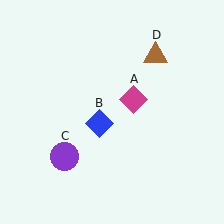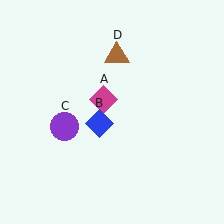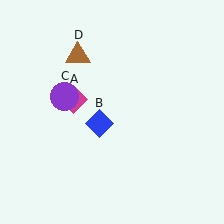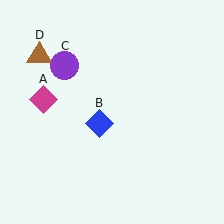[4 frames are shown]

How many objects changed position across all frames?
3 objects changed position: magenta diamond (object A), purple circle (object C), brown triangle (object D).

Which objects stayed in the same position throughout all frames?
Blue diamond (object B) remained stationary.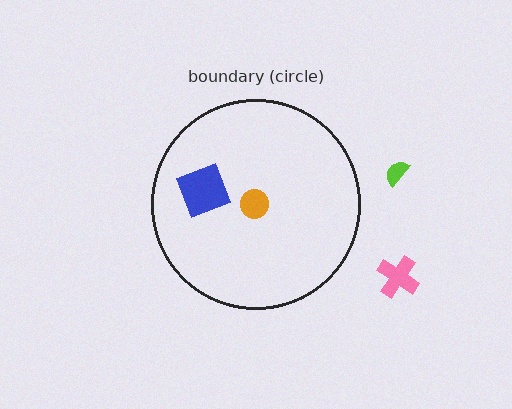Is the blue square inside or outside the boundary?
Inside.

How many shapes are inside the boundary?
2 inside, 2 outside.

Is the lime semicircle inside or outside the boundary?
Outside.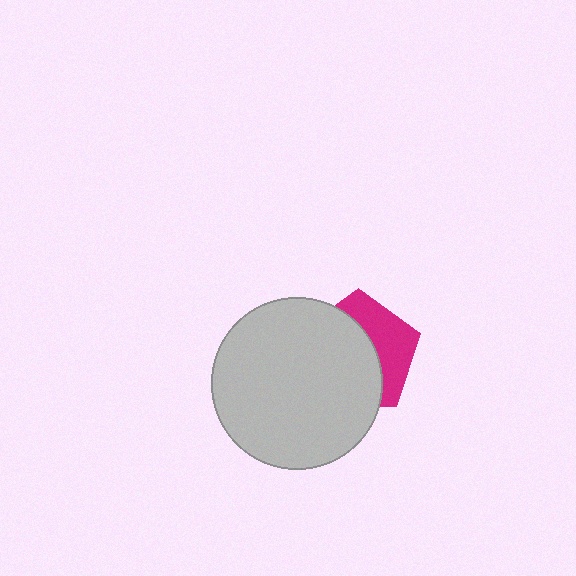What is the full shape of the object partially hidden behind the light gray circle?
The partially hidden object is a magenta pentagon.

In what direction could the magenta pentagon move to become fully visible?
The magenta pentagon could move right. That would shift it out from behind the light gray circle entirely.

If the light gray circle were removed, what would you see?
You would see the complete magenta pentagon.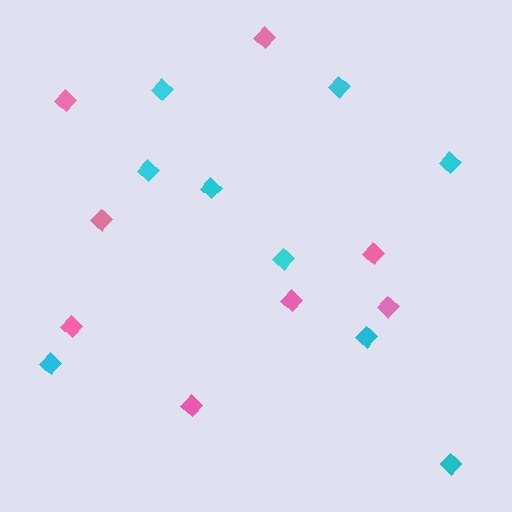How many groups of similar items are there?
There are 2 groups: one group of pink diamonds (8) and one group of cyan diamonds (9).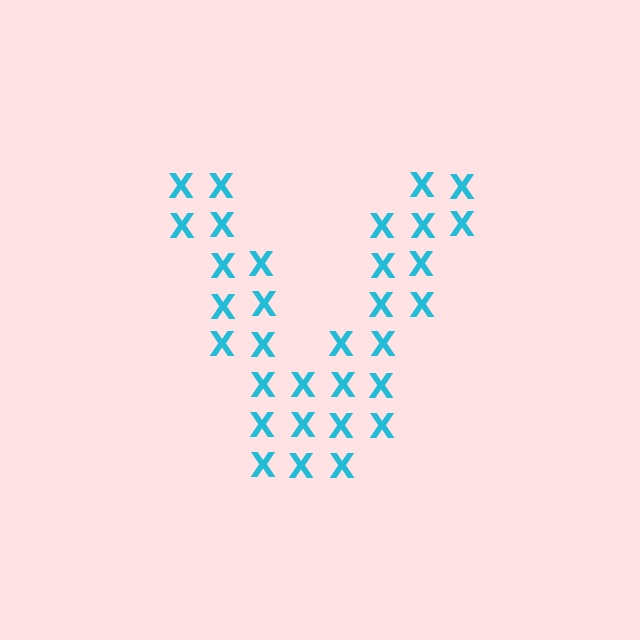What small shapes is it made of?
It is made of small letter X's.